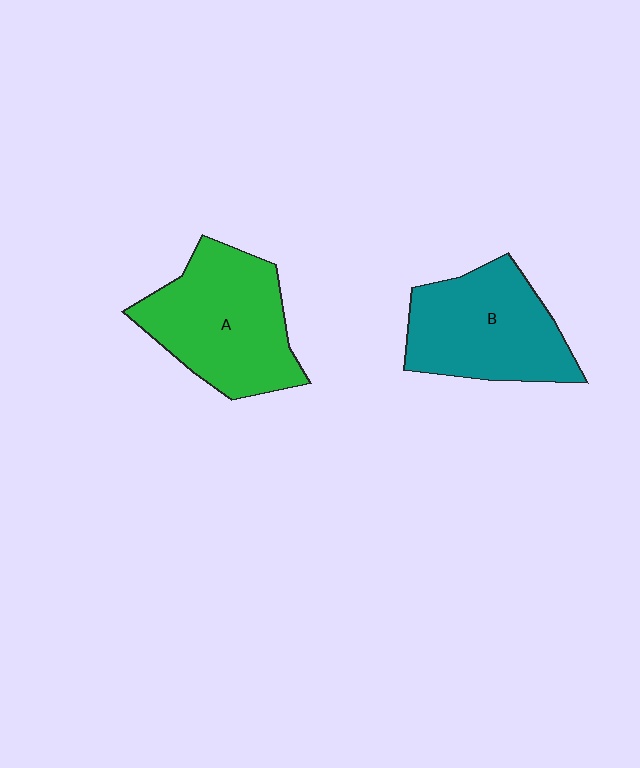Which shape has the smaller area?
Shape B (teal).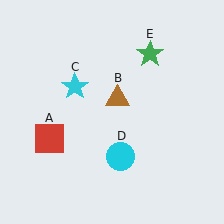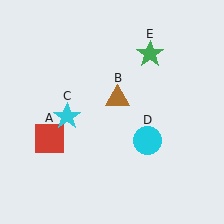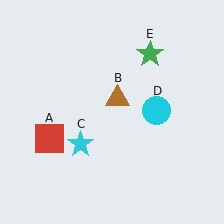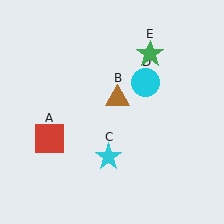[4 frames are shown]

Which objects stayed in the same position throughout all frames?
Red square (object A) and brown triangle (object B) and green star (object E) remained stationary.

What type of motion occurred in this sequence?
The cyan star (object C), cyan circle (object D) rotated counterclockwise around the center of the scene.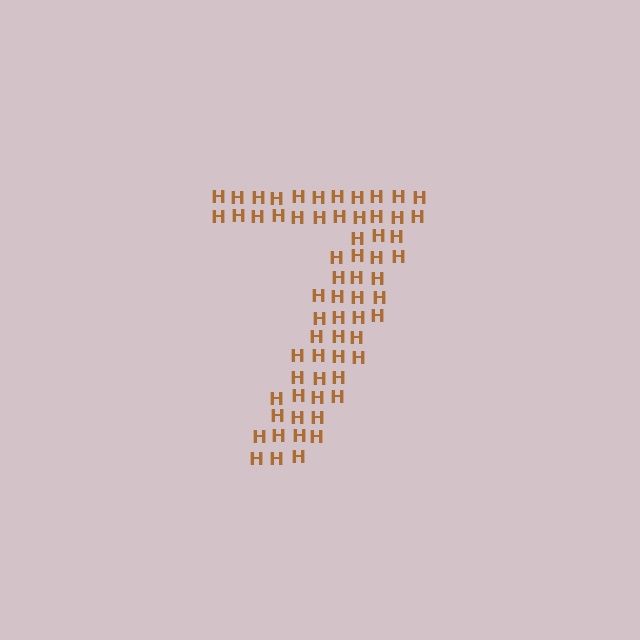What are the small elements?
The small elements are letter H's.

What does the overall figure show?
The overall figure shows the digit 7.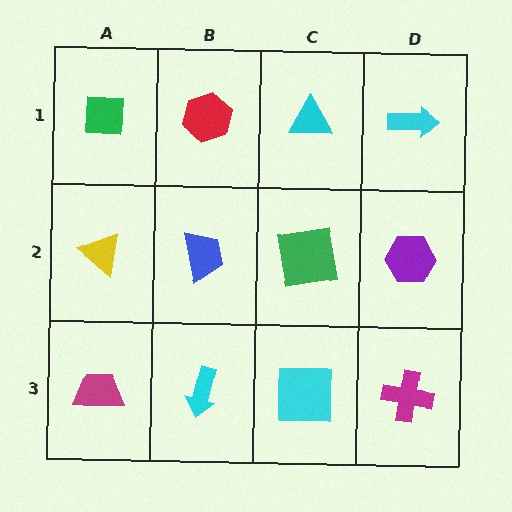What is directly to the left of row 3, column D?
A cyan square.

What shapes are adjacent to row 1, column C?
A green square (row 2, column C), a red hexagon (row 1, column B), a cyan arrow (row 1, column D).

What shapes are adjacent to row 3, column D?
A purple hexagon (row 2, column D), a cyan square (row 3, column C).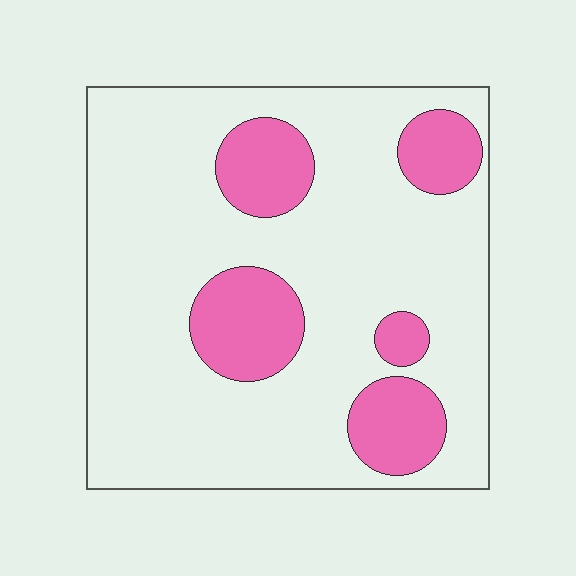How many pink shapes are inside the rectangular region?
5.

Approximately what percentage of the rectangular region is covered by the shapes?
Approximately 20%.